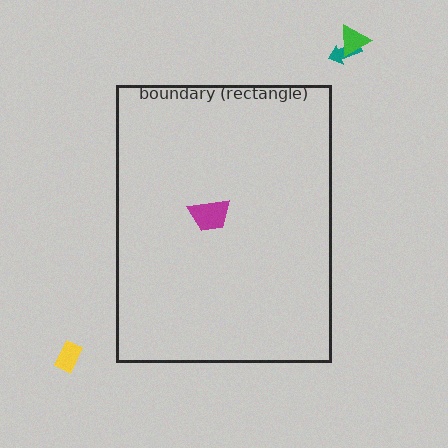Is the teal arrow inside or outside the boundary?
Outside.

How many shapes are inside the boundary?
1 inside, 3 outside.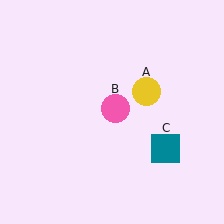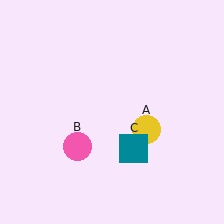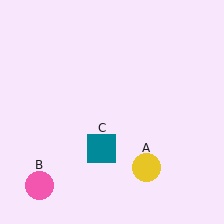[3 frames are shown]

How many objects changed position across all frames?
3 objects changed position: yellow circle (object A), pink circle (object B), teal square (object C).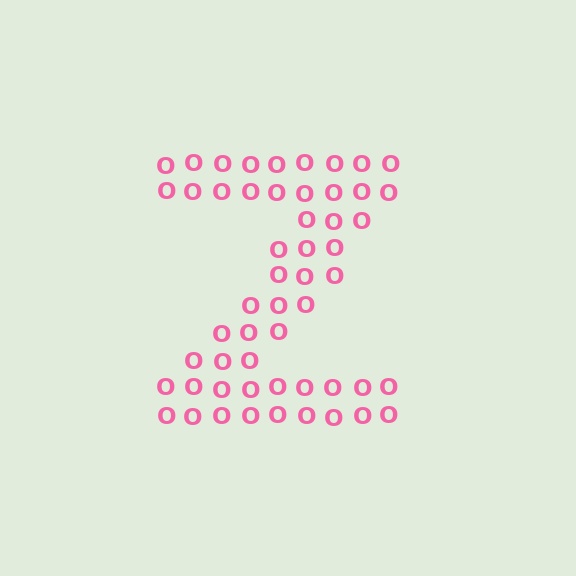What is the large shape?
The large shape is the letter Z.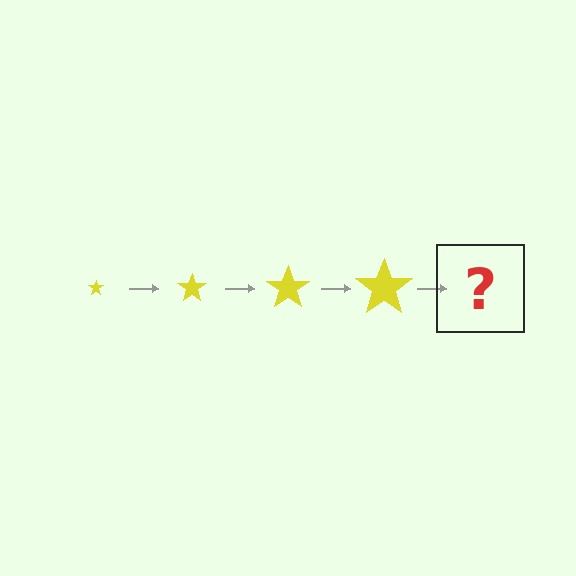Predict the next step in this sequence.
The next step is a yellow star, larger than the previous one.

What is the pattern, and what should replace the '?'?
The pattern is that the star gets progressively larger each step. The '?' should be a yellow star, larger than the previous one.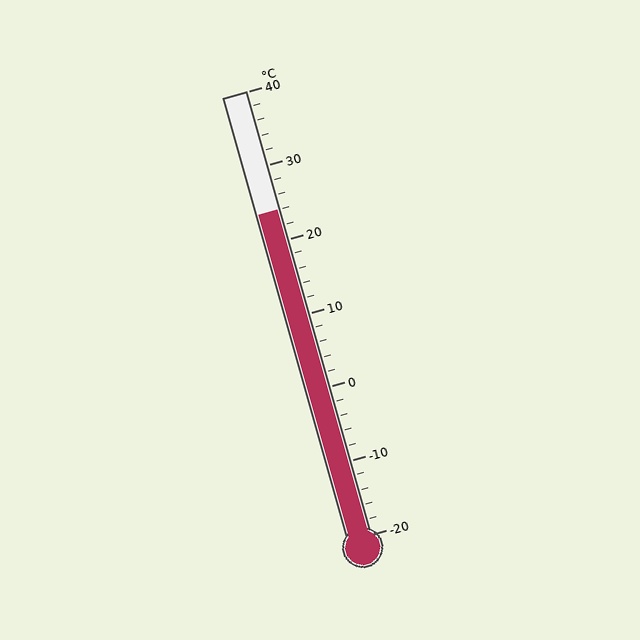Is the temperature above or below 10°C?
The temperature is above 10°C.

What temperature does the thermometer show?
The thermometer shows approximately 24°C.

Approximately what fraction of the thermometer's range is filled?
The thermometer is filled to approximately 75% of its range.